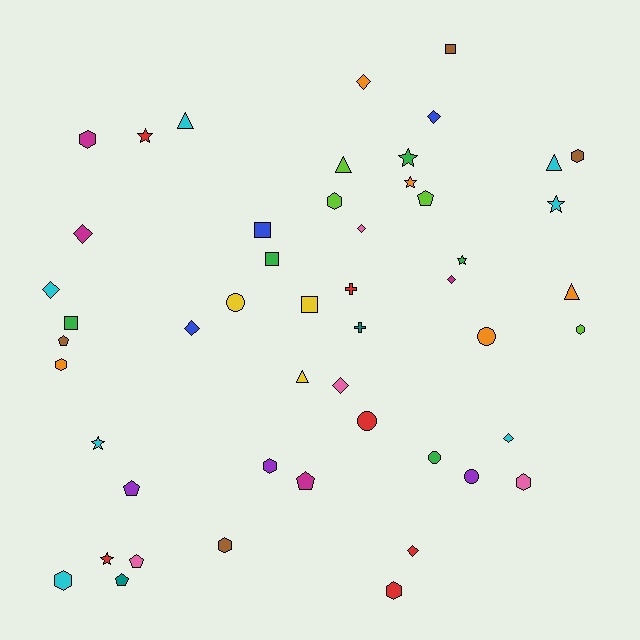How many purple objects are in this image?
There are 3 purple objects.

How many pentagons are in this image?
There are 6 pentagons.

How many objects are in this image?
There are 50 objects.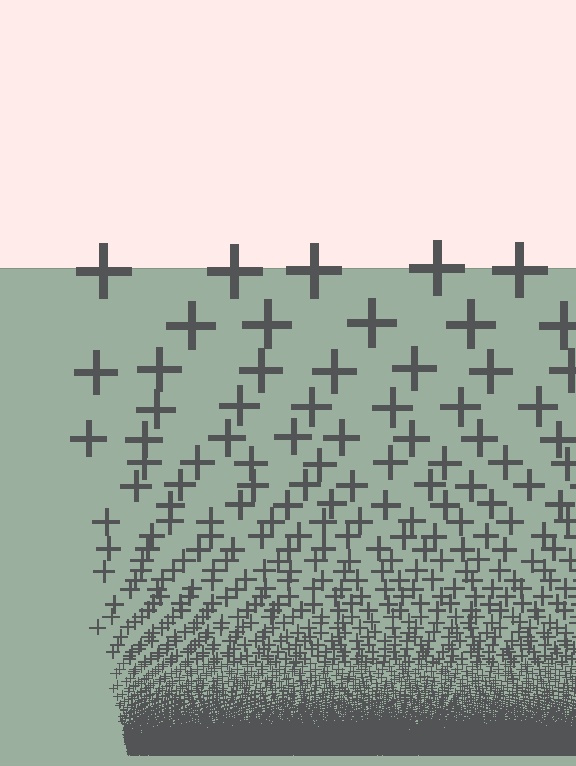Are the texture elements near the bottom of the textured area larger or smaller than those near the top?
Smaller. The gradient is inverted — elements near the bottom are smaller and denser.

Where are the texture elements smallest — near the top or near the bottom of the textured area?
Near the bottom.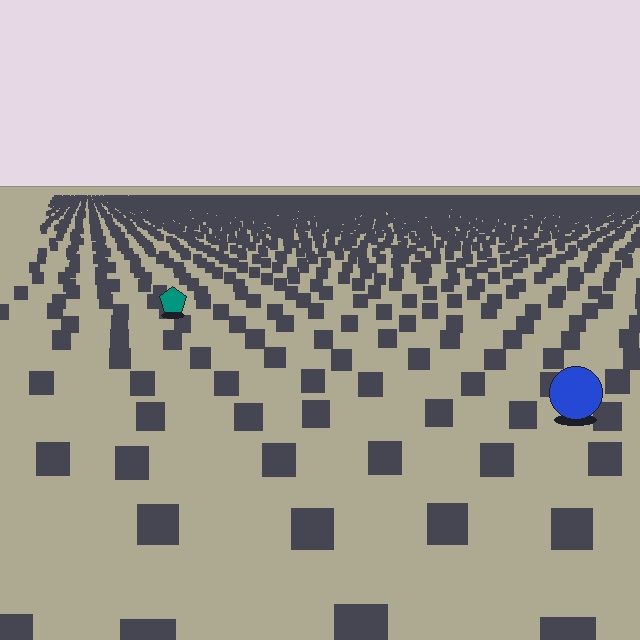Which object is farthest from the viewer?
The teal pentagon is farthest from the viewer. It appears smaller and the ground texture around it is denser.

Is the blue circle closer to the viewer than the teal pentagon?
Yes. The blue circle is closer — you can tell from the texture gradient: the ground texture is coarser near it.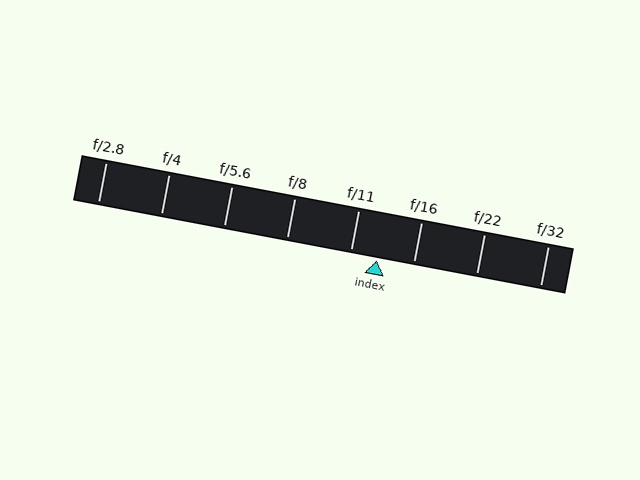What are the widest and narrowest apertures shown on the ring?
The widest aperture shown is f/2.8 and the narrowest is f/32.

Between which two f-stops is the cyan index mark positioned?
The index mark is between f/11 and f/16.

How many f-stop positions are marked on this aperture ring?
There are 8 f-stop positions marked.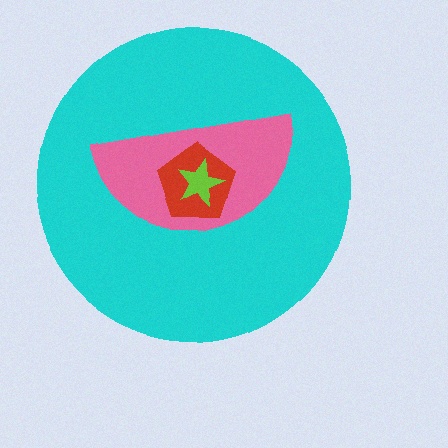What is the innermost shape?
The lime star.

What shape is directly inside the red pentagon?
The lime star.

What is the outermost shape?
The cyan circle.